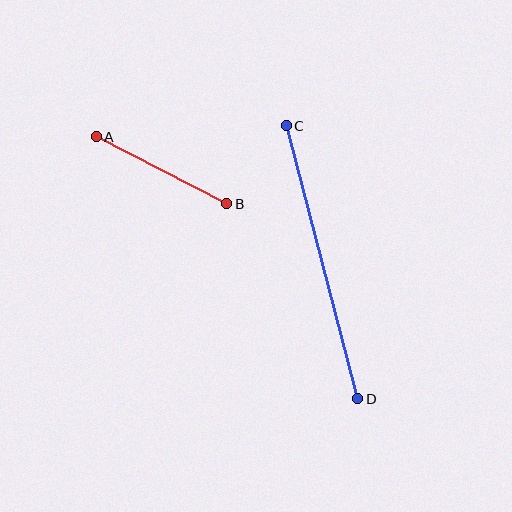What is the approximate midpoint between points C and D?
The midpoint is at approximately (322, 262) pixels.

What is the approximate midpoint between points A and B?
The midpoint is at approximately (161, 170) pixels.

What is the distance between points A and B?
The distance is approximately 147 pixels.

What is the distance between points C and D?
The distance is approximately 282 pixels.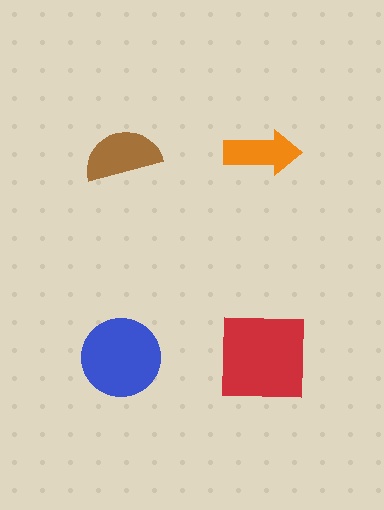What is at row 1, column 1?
A brown semicircle.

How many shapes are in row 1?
2 shapes.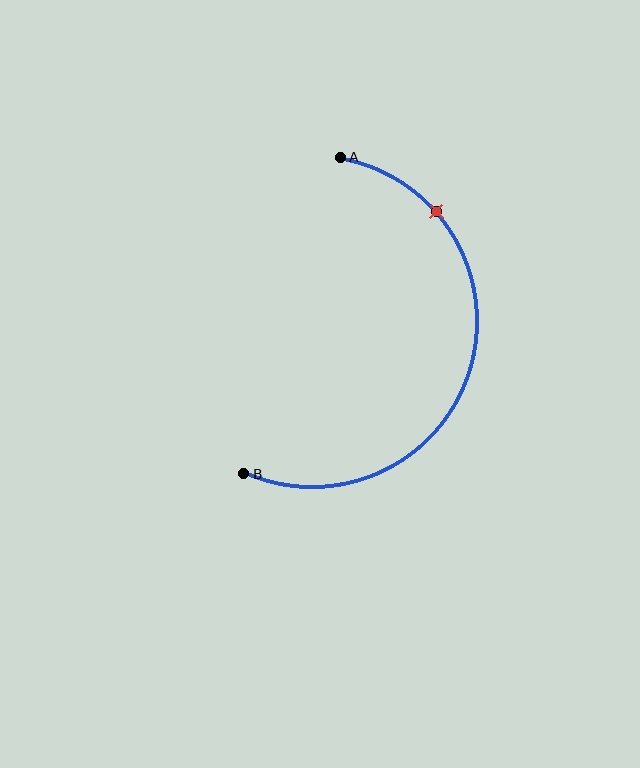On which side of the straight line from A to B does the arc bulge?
The arc bulges to the right of the straight line connecting A and B.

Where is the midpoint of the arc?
The arc midpoint is the point on the curve farthest from the straight line joining A and B. It sits to the right of that line.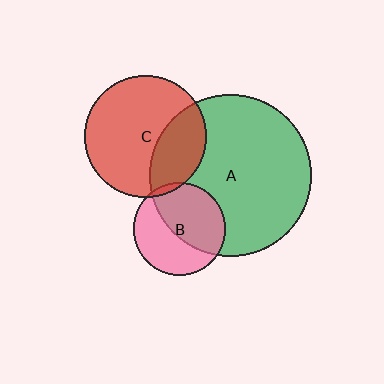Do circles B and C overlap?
Yes.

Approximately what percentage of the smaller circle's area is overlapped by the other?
Approximately 5%.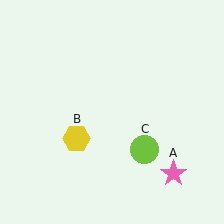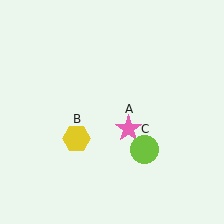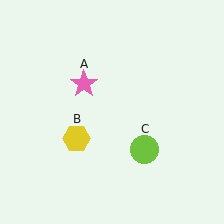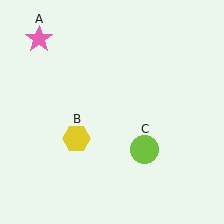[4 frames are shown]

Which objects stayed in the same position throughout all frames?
Yellow hexagon (object B) and lime circle (object C) remained stationary.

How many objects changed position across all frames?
1 object changed position: pink star (object A).